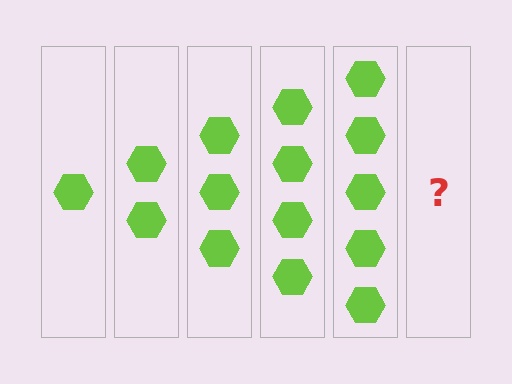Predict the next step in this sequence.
The next step is 6 hexagons.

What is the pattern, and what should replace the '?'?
The pattern is that each step adds one more hexagon. The '?' should be 6 hexagons.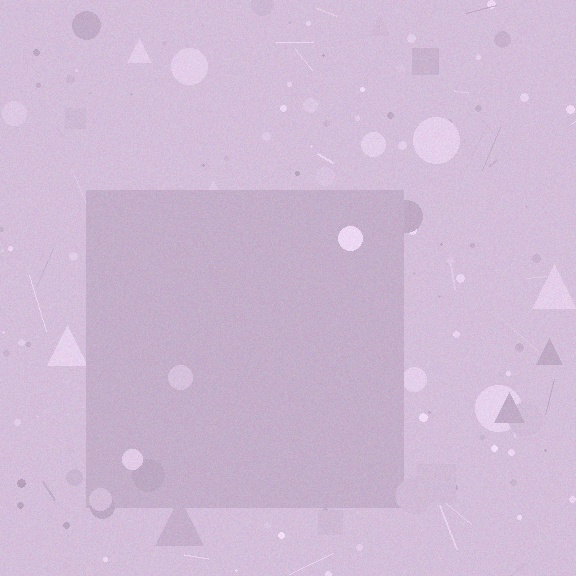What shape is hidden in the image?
A square is hidden in the image.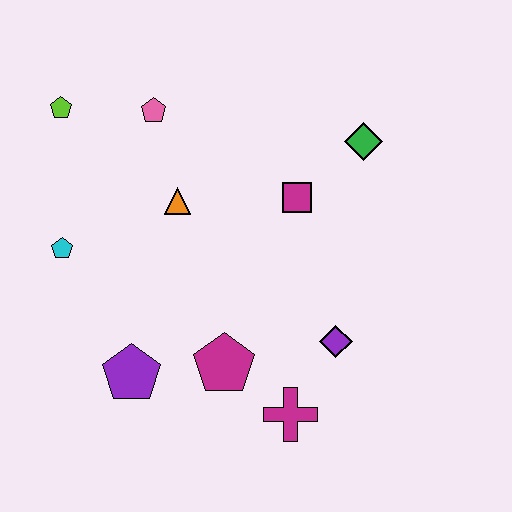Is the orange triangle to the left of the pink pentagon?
No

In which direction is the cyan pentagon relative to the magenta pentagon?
The cyan pentagon is to the left of the magenta pentagon.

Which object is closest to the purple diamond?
The magenta cross is closest to the purple diamond.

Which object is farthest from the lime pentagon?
The magenta cross is farthest from the lime pentagon.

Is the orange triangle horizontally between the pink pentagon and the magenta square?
Yes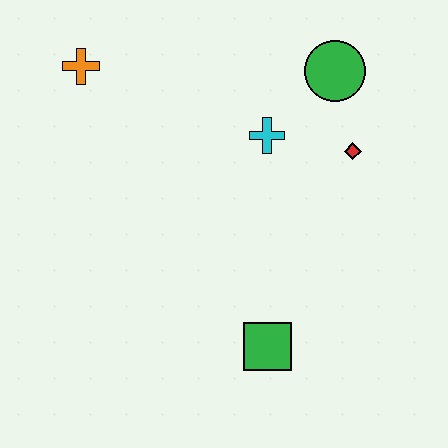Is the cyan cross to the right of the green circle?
No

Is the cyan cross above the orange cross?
No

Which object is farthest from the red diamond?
The orange cross is farthest from the red diamond.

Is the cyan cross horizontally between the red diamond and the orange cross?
Yes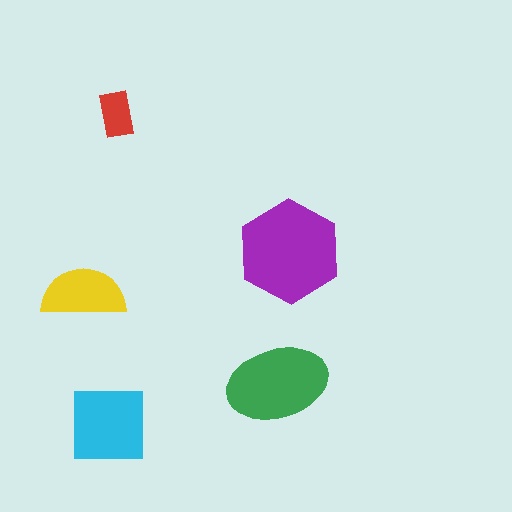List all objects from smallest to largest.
The red rectangle, the yellow semicircle, the cyan square, the green ellipse, the purple hexagon.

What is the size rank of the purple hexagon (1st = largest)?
1st.